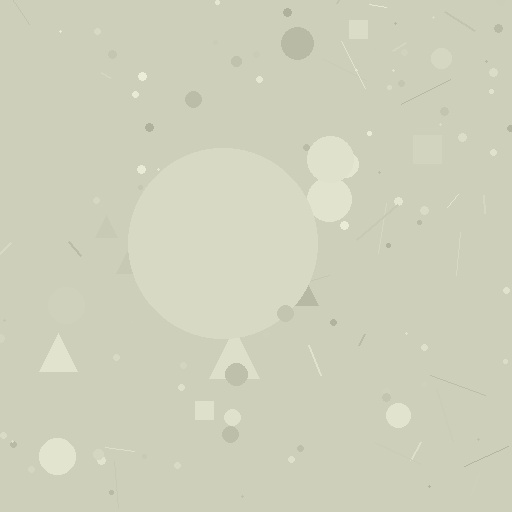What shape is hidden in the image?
A circle is hidden in the image.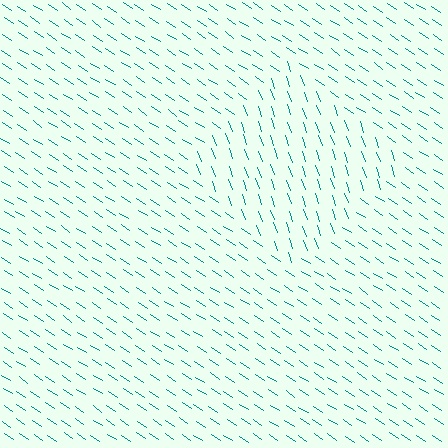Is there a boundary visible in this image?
Yes, there is a texture boundary formed by a change in line orientation.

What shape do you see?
I see a diamond.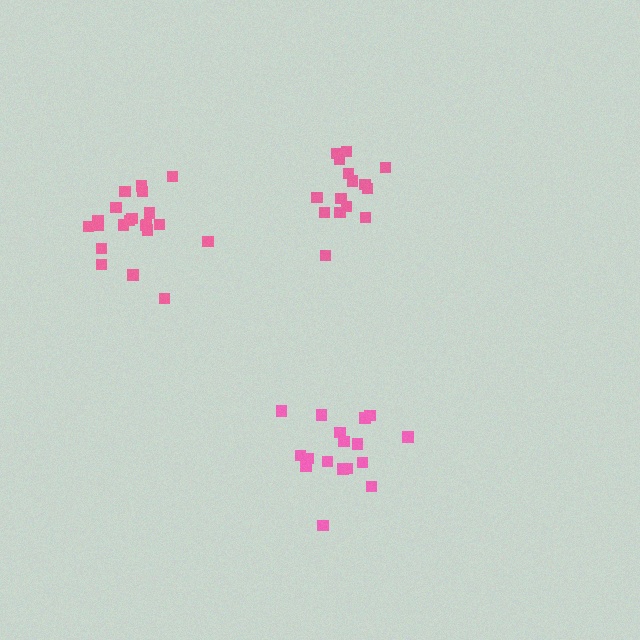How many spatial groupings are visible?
There are 3 spatial groupings.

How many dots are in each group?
Group 1: 15 dots, Group 2: 21 dots, Group 3: 17 dots (53 total).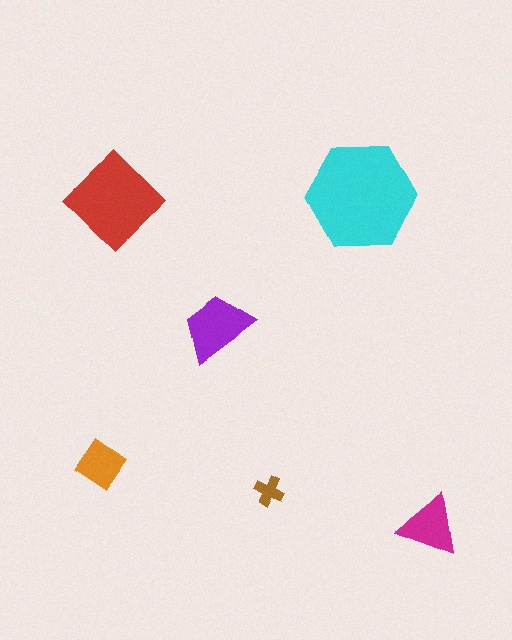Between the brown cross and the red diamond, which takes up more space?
The red diamond.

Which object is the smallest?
The brown cross.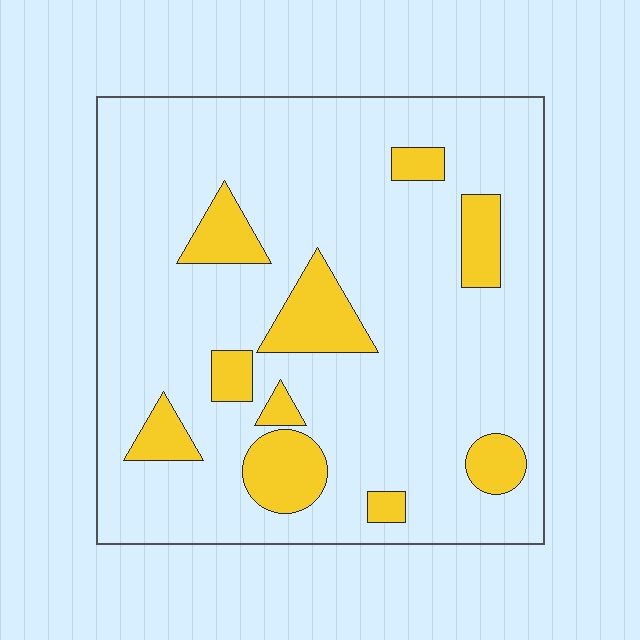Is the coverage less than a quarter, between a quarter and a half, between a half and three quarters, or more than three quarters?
Less than a quarter.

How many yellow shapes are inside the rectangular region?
10.